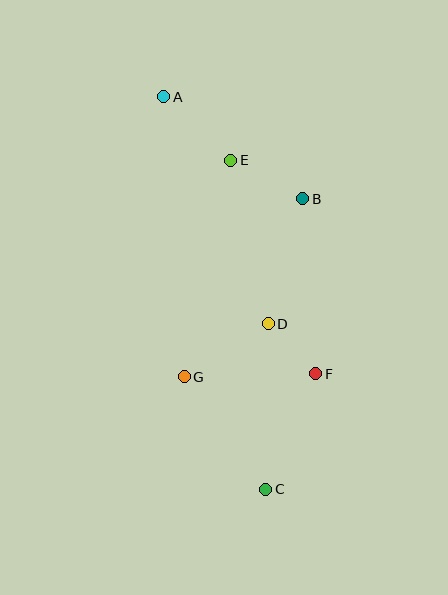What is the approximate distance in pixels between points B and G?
The distance between B and G is approximately 213 pixels.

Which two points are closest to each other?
Points D and F are closest to each other.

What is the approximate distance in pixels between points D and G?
The distance between D and G is approximately 99 pixels.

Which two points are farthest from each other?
Points A and C are farthest from each other.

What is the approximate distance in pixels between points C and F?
The distance between C and F is approximately 126 pixels.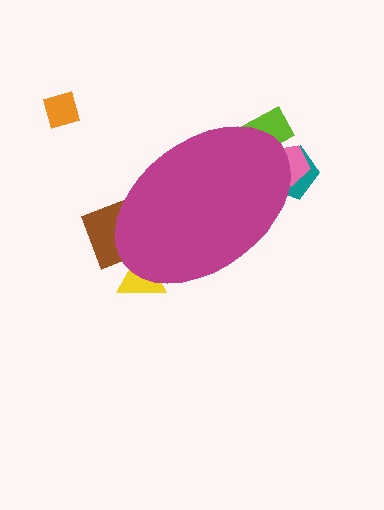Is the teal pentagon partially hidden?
Yes, the teal pentagon is partially hidden behind the magenta ellipse.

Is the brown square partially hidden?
Yes, the brown square is partially hidden behind the magenta ellipse.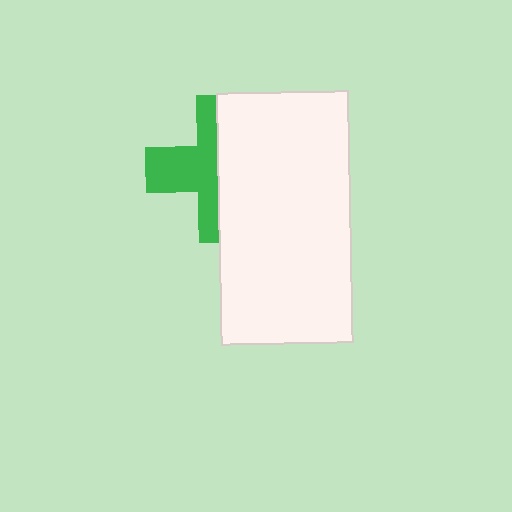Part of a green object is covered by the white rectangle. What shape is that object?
It is a cross.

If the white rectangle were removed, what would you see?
You would see the complete green cross.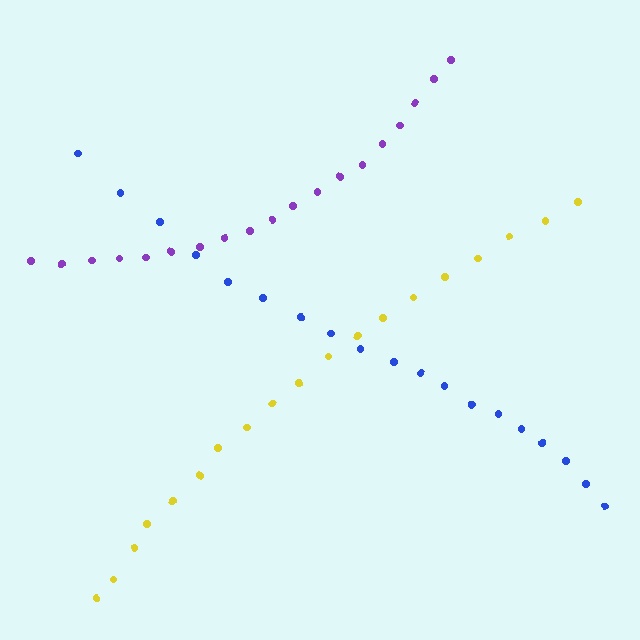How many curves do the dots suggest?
There are 3 distinct paths.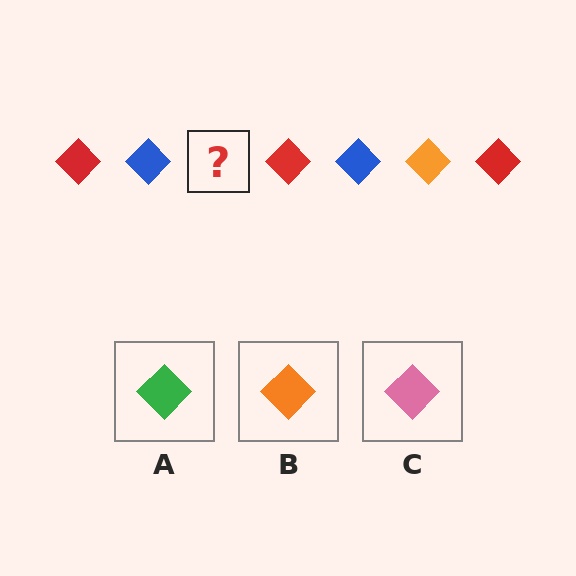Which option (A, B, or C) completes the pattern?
B.